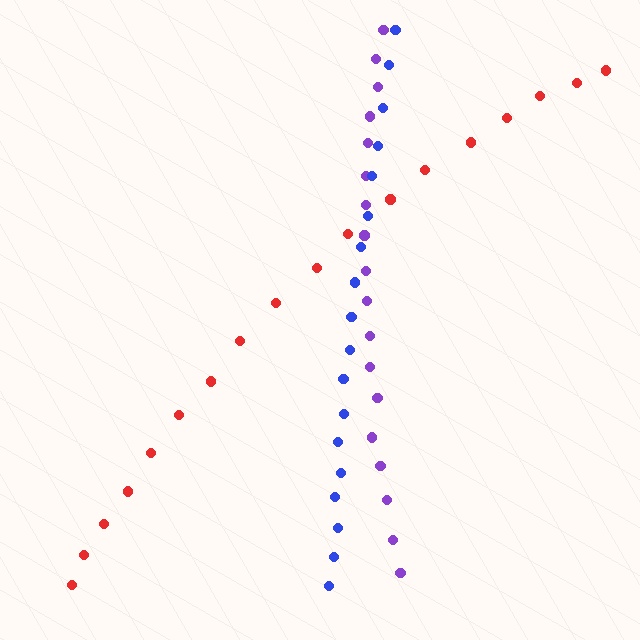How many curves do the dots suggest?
There are 3 distinct paths.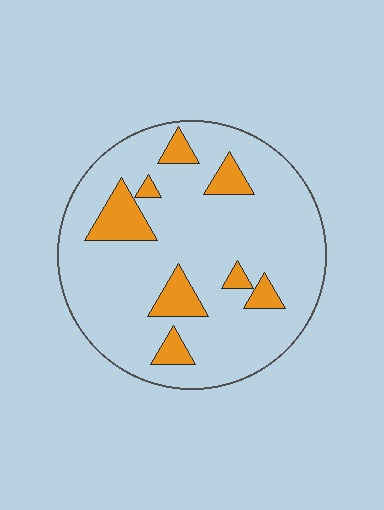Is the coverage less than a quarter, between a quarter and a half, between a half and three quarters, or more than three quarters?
Less than a quarter.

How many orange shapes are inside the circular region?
8.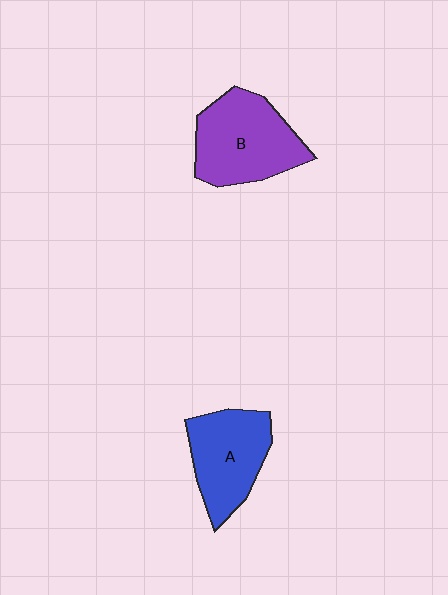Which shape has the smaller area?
Shape A (blue).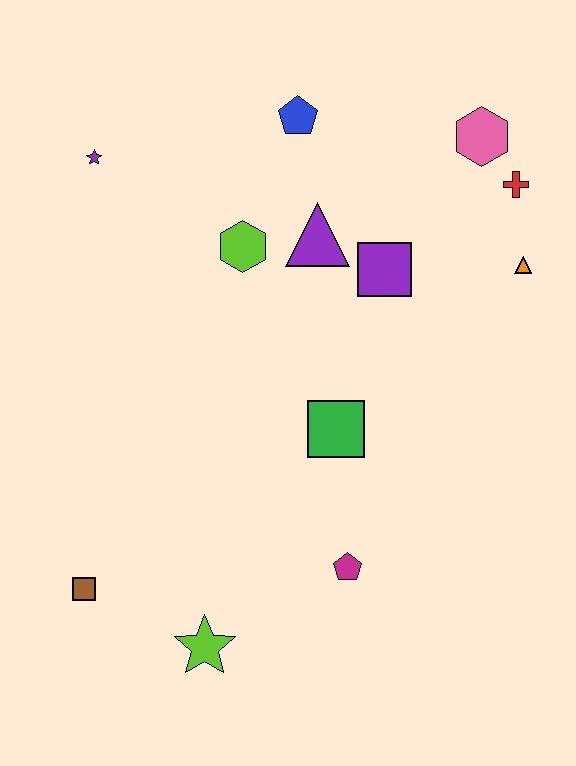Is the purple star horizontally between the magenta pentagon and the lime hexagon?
No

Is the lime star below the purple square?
Yes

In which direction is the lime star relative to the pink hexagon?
The lime star is below the pink hexagon.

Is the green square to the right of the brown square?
Yes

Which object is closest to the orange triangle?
The red cross is closest to the orange triangle.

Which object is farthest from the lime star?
The pink hexagon is farthest from the lime star.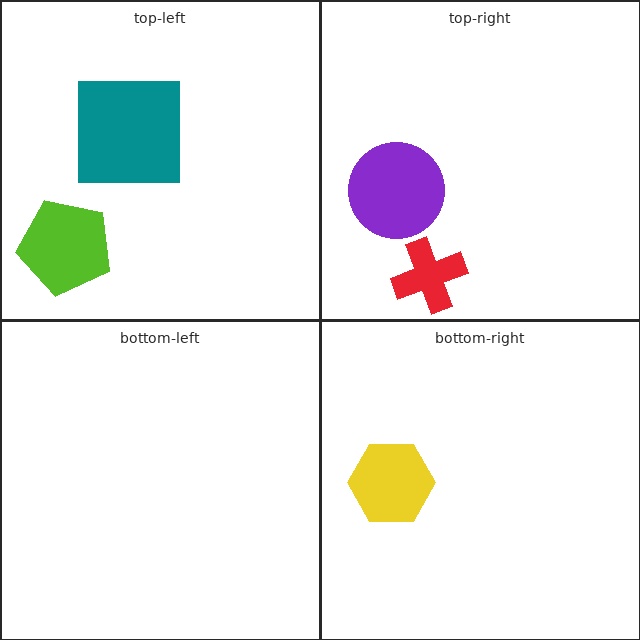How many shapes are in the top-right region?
2.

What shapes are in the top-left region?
The lime pentagon, the teal square.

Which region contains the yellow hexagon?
The bottom-right region.